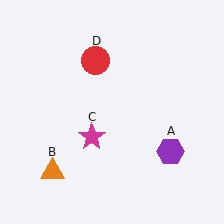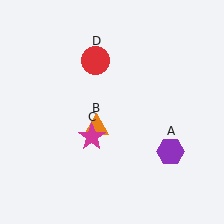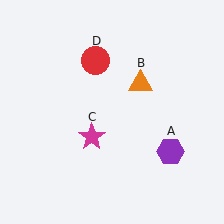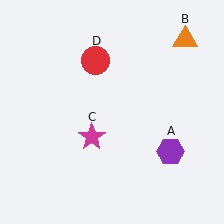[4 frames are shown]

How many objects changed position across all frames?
1 object changed position: orange triangle (object B).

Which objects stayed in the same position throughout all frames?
Purple hexagon (object A) and magenta star (object C) and red circle (object D) remained stationary.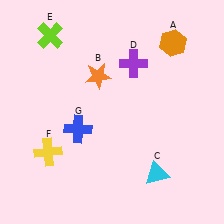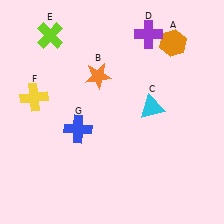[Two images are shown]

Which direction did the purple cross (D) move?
The purple cross (D) moved up.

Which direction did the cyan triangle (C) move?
The cyan triangle (C) moved up.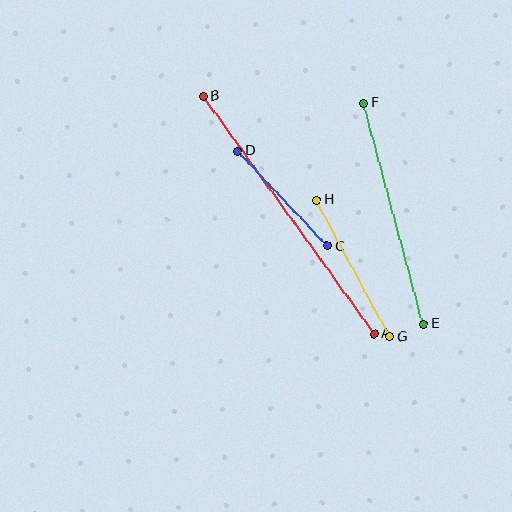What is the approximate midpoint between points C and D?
The midpoint is at approximately (283, 199) pixels.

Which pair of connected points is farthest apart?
Points A and B are farthest apart.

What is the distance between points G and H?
The distance is approximately 155 pixels.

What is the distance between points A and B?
The distance is approximately 293 pixels.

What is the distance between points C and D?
The distance is approximately 131 pixels.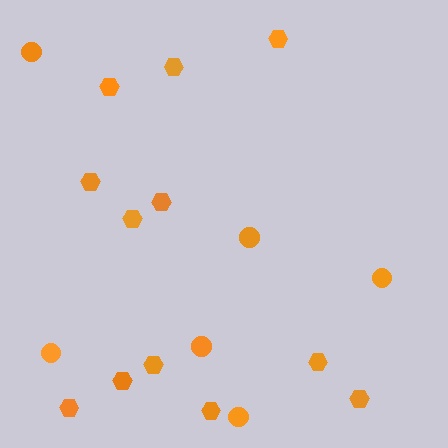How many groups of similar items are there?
There are 2 groups: one group of hexagons (12) and one group of circles (6).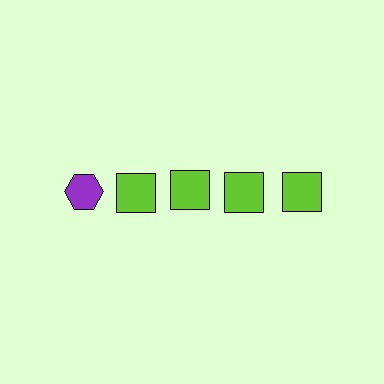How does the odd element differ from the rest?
It differs in both color (purple instead of lime) and shape (hexagon instead of square).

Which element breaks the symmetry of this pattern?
The purple hexagon in the top row, leftmost column breaks the symmetry. All other shapes are lime squares.